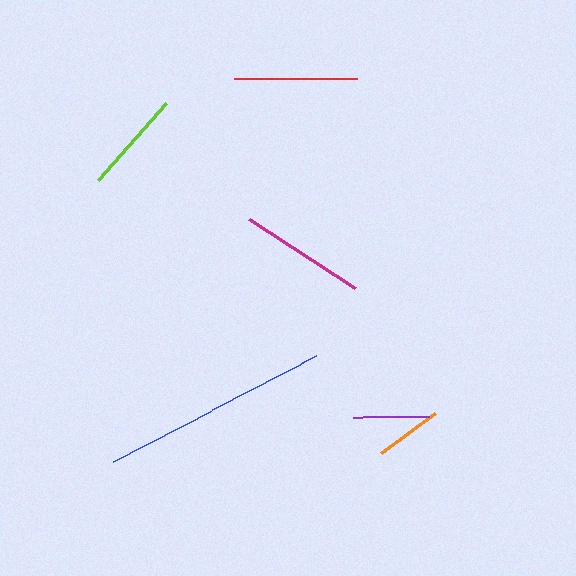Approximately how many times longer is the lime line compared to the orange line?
The lime line is approximately 1.5 times the length of the orange line.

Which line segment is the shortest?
The orange line is the shortest at approximately 67 pixels.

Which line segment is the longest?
The blue line is the longest at approximately 230 pixels.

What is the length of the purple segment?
The purple segment is approximately 75 pixels long.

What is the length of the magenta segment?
The magenta segment is approximately 126 pixels long.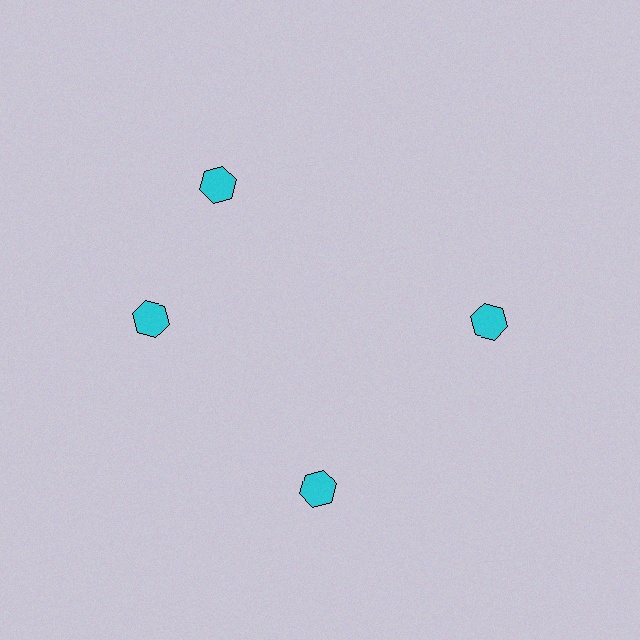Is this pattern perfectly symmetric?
No. The 4 cyan hexagons are arranged in a ring, but one element near the 12 o'clock position is rotated out of alignment along the ring, breaking the 4-fold rotational symmetry.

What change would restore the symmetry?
The symmetry would be restored by rotating it back into even spacing with its neighbors so that all 4 hexagons sit at equal angles and equal distance from the center.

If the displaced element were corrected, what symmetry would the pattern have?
It would have 4-fold rotational symmetry — the pattern would map onto itself every 90 degrees.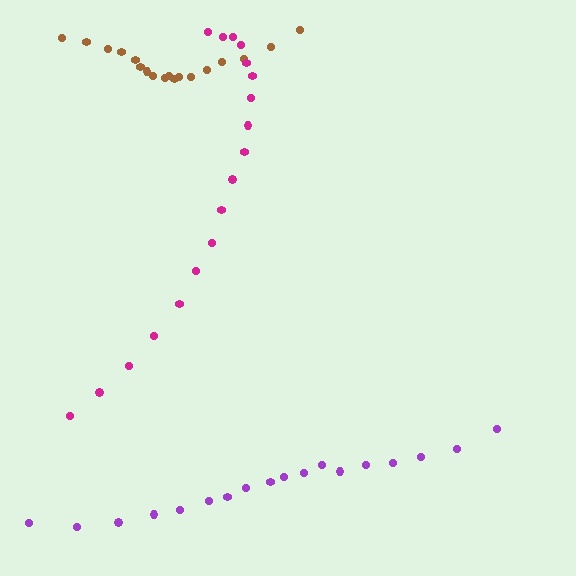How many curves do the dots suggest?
There are 3 distinct paths.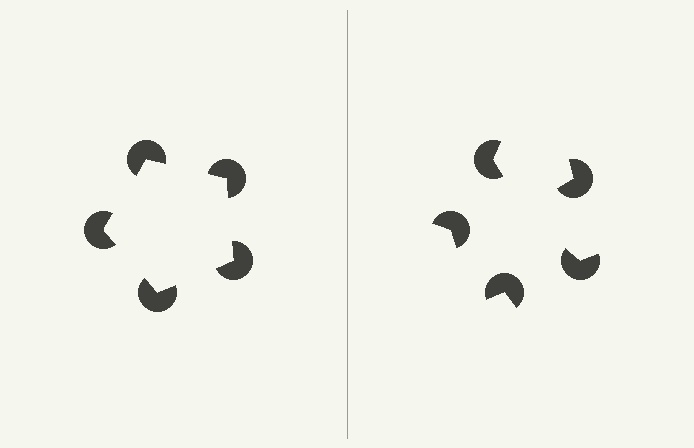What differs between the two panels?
The pac-man discs are positioned identically on both sides; only the wedge orientations differ. On the left they align to a pentagon; on the right they are misaligned.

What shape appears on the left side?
An illusory pentagon.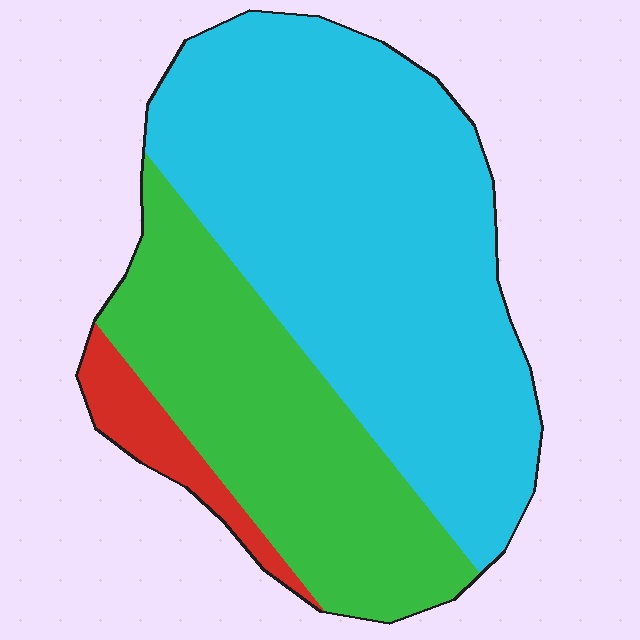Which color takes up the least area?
Red, at roughly 5%.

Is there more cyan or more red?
Cyan.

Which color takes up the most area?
Cyan, at roughly 60%.